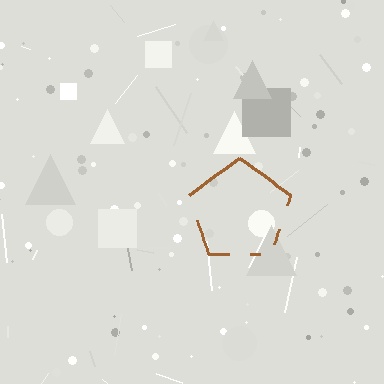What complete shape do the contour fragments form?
The contour fragments form a pentagon.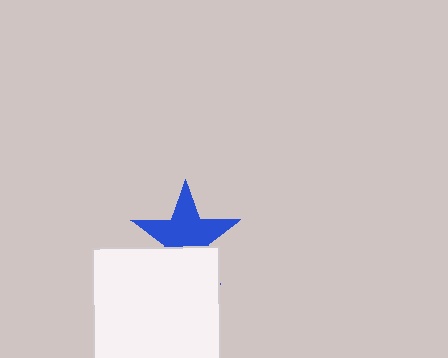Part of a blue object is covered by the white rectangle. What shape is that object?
It is a star.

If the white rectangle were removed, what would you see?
You would see the complete blue star.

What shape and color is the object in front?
The object in front is a white rectangle.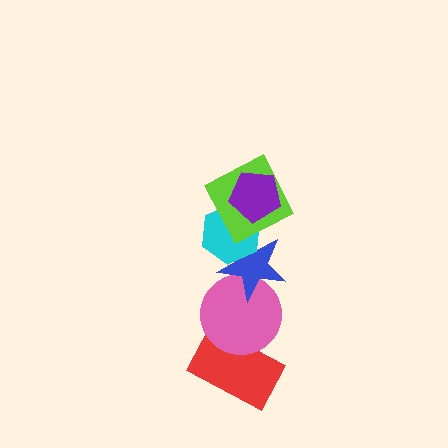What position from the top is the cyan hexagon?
The cyan hexagon is 3rd from the top.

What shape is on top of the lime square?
The purple pentagon is on top of the lime square.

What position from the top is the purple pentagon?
The purple pentagon is 1st from the top.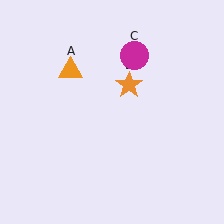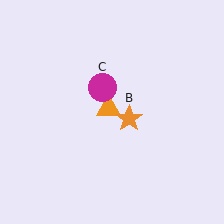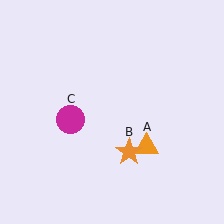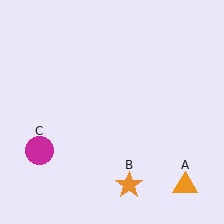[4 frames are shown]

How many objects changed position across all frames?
3 objects changed position: orange triangle (object A), orange star (object B), magenta circle (object C).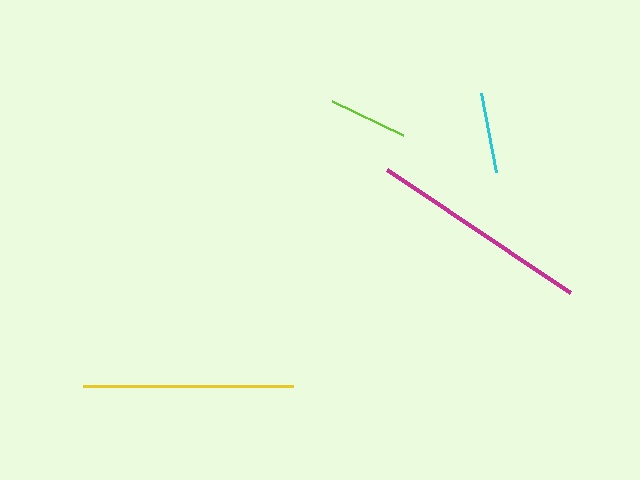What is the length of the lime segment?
The lime segment is approximately 79 pixels long.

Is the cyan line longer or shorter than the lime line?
The cyan line is longer than the lime line.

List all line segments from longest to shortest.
From longest to shortest: magenta, yellow, cyan, lime.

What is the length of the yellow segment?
The yellow segment is approximately 210 pixels long.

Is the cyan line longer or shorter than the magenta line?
The magenta line is longer than the cyan line.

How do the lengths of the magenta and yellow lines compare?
The magenta and yellow lines are approximately the same length.